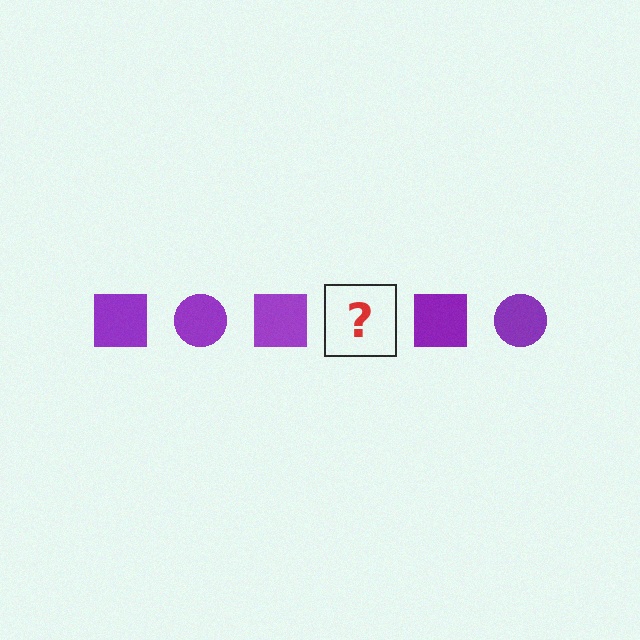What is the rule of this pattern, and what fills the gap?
The rule is that the pattern cycles through square, circle shapes in purple. The gap should be filled with a purple circle.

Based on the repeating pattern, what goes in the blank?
The blank should be a purple circle.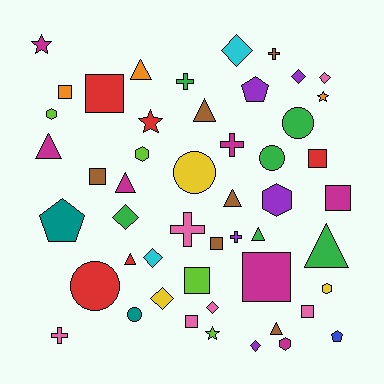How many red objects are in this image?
There are 5 red objects.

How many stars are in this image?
There are 4 stars.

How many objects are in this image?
There are 50 objects.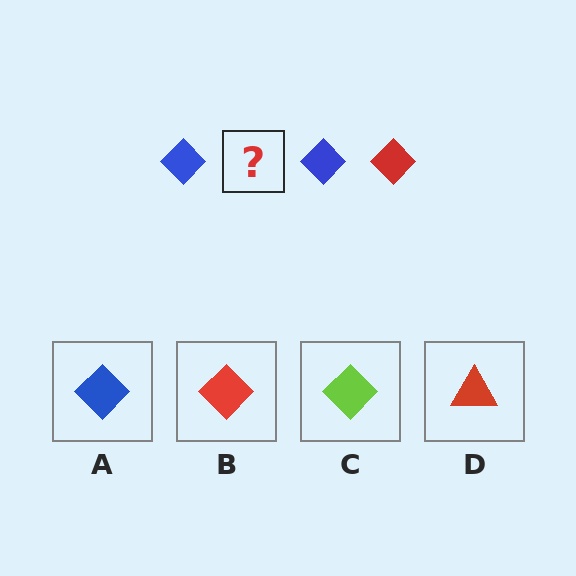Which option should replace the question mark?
Option B.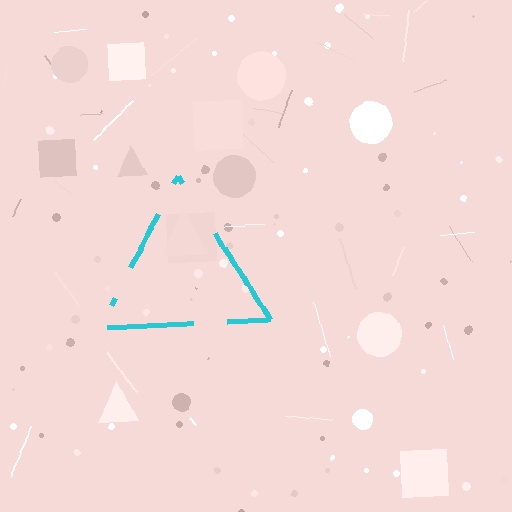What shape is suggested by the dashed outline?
The dashed outline suggests a triangle.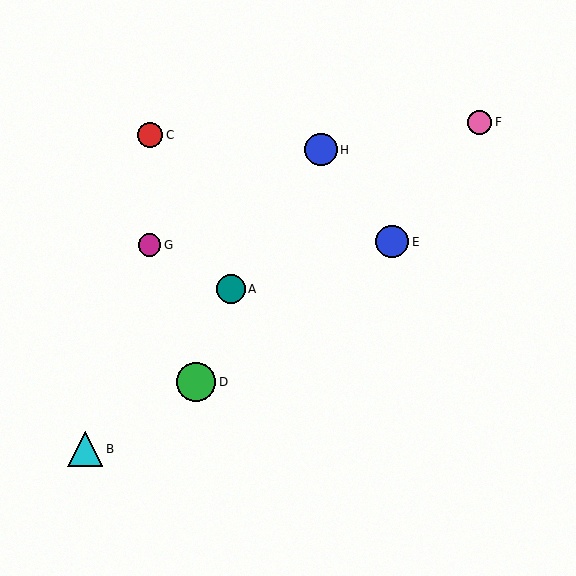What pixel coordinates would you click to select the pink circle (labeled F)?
Click at (480, 122) to select the pink circle F.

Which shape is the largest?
The green circle (labeled D) is the largest.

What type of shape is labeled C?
Shape C is a red circle.